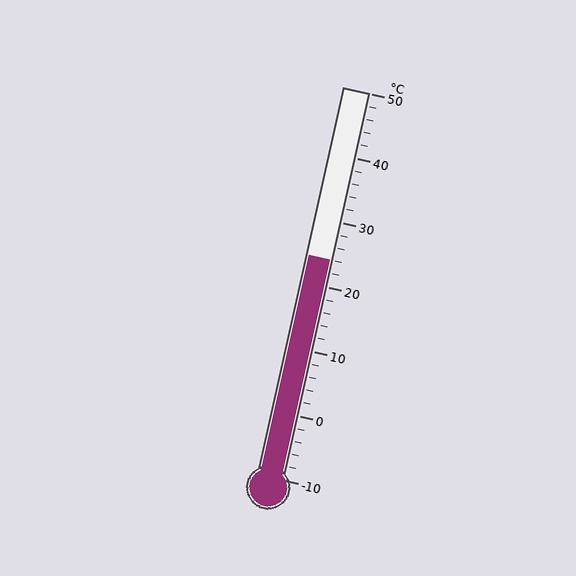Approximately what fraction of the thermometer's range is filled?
The thermometer is filled to approximately 55% of its range.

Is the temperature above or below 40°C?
The temperature is below 40°C.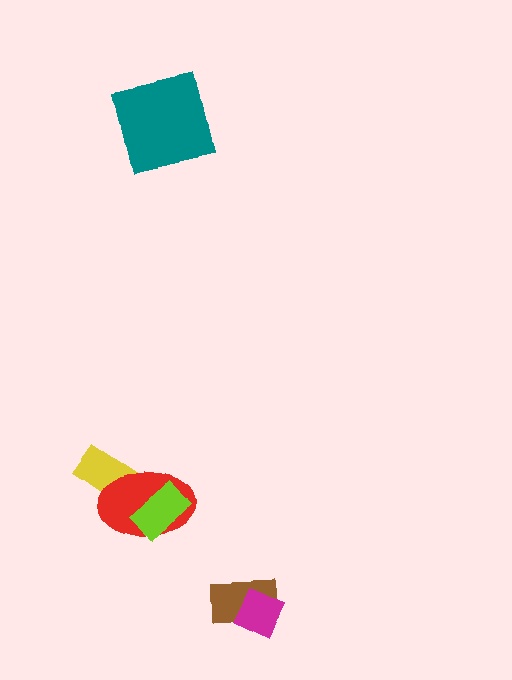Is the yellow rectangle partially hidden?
Yes, it is partially covered by another shape.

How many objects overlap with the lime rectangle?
1 object overlaps with the lime rectangle.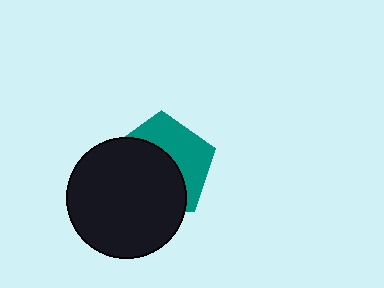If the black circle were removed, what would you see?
You would see the complete teal pentagon.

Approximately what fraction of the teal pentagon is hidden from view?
Roughly 57% of the teal pentagon is hidden behind the black circle.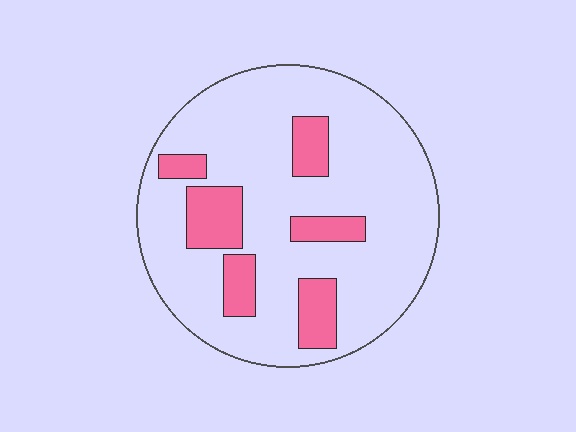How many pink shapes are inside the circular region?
6.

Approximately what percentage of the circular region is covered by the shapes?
Approximately 20%.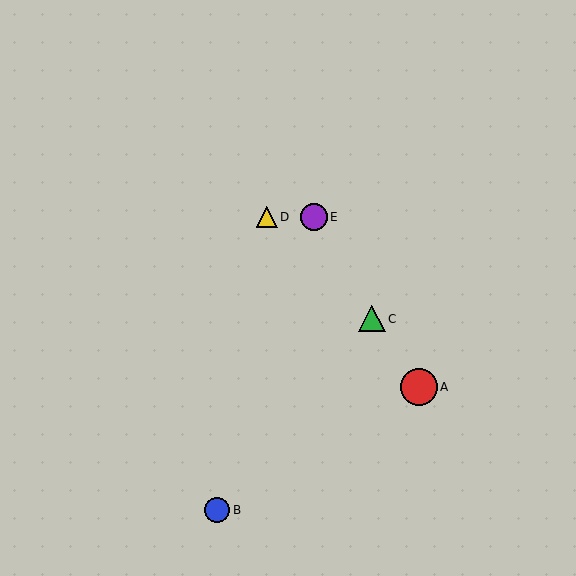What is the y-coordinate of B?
Object B is at y≈510.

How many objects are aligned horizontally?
2 objects (D, E) are aligned horizontally.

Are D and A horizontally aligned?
No, D is at y≈217 and A is at y≈387.